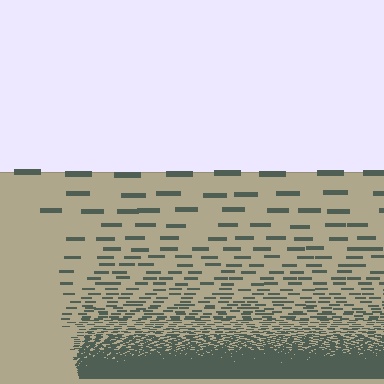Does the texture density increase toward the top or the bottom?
Density increases toward the bottom.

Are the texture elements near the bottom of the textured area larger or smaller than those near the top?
Smaller. The gradient is inverted — elements near the bottom are smaller and denser.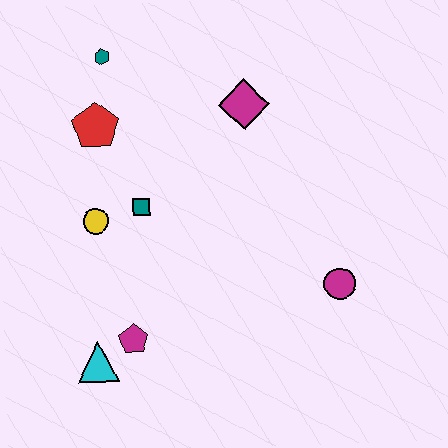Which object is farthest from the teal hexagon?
The magenta circle is farthest from the teal hexagon.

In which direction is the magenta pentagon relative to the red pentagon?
The magenta pentagon is below the red pentagon.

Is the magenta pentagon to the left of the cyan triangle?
No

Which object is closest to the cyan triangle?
The magenta pentagon is closest to the cyan triangle.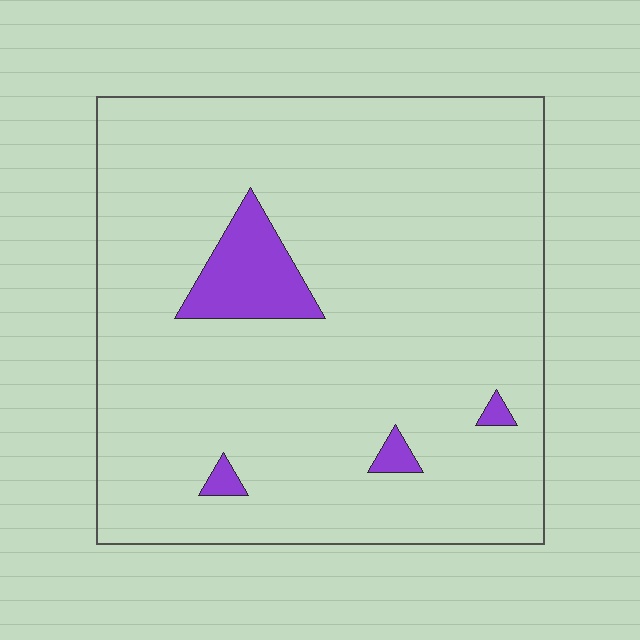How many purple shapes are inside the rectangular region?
4.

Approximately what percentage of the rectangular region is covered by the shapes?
Approximately 5%.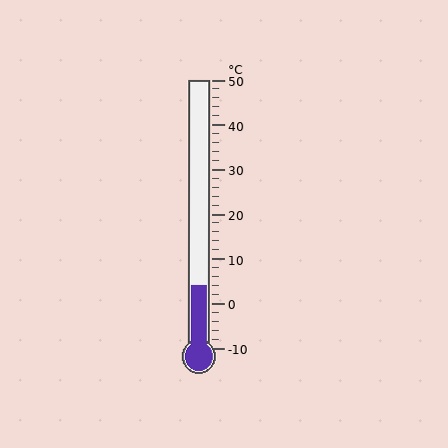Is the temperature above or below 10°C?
The temperature is below 10°C.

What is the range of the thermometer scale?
The thermometer scale ranges from -10°C to 50°C.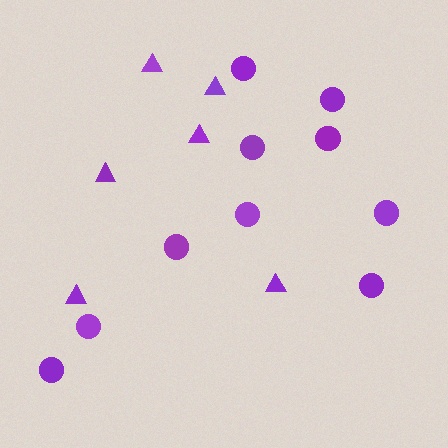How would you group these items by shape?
There are 2 groups: one group of circles (10) and one group of triangles (6).